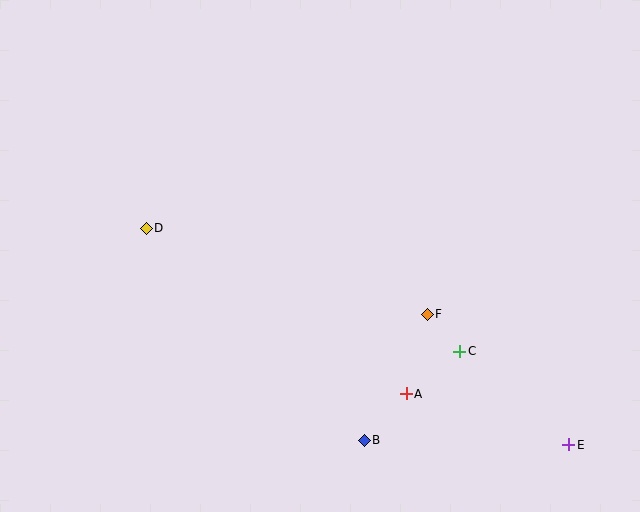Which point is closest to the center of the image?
Point F at (427, 314) is closest to the center.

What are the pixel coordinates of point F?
Point F is at (427, 314).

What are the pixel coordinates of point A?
Point A is at (406, 394).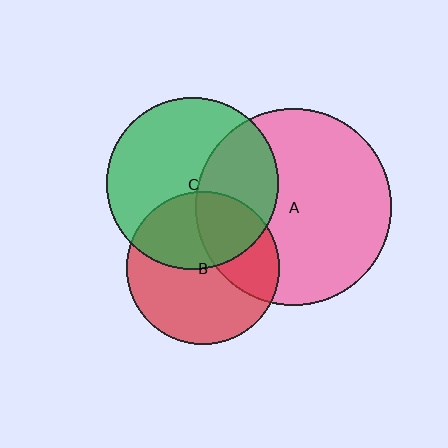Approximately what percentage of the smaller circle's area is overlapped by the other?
Approximately 40%.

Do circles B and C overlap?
Yes.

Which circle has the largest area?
Circle A (pink).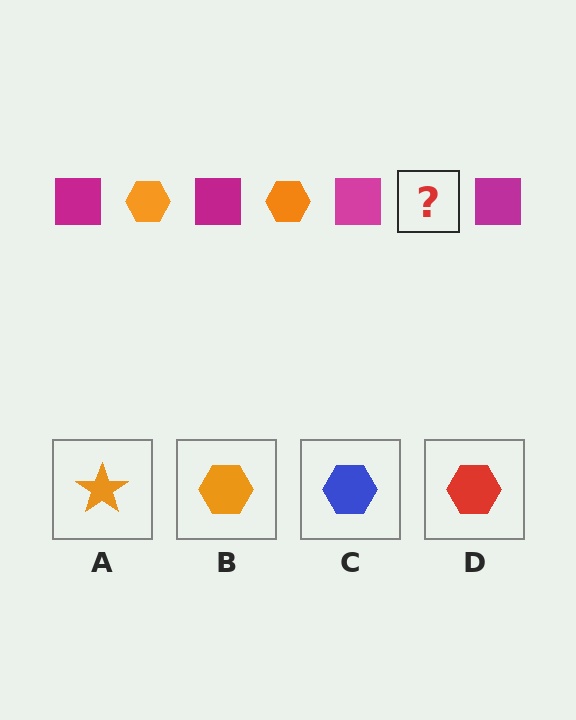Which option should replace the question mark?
Option B.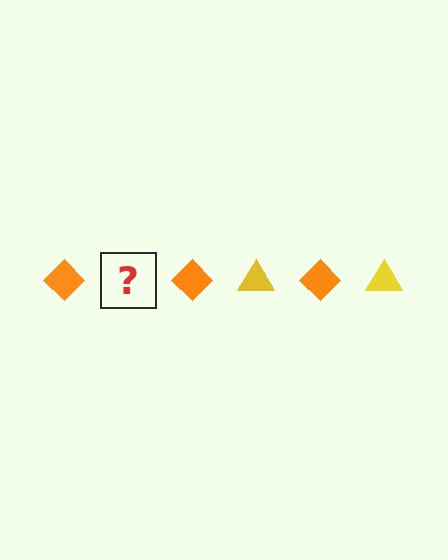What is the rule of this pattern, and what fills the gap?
The rule is that the pattern alternates between orange diamond and yellow triangle. The gap should be filled with a yellow triangle.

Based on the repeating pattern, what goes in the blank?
The blank should be a yellow triangle.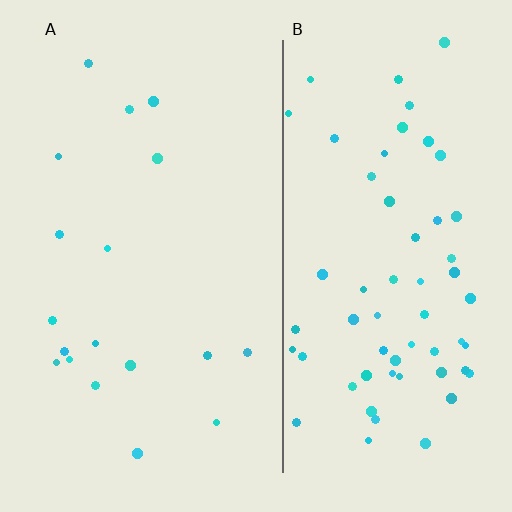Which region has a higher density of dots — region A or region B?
B (the right).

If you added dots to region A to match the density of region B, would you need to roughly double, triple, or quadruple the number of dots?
Approximately triple.